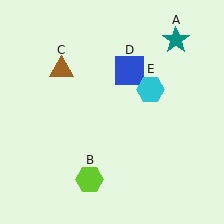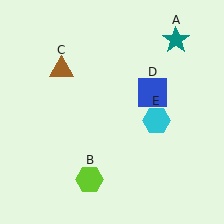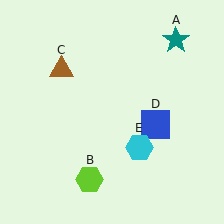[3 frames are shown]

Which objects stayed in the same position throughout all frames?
Teal star (object A) and lime hexagon (object B) and brown triangle (object C) remained stationary.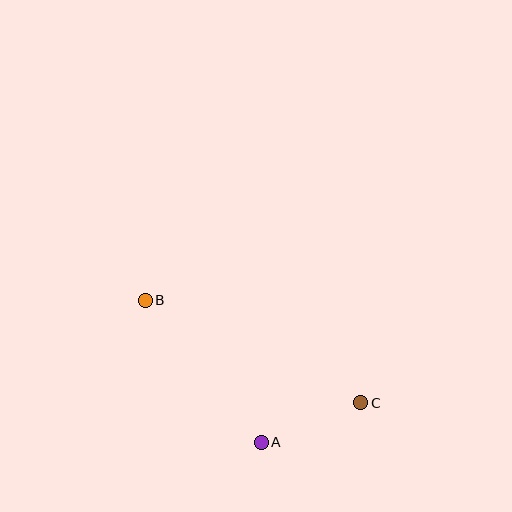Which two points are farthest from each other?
Points B and C are farthest from each other.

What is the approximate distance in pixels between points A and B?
The distance between A and B is approximately 184 pixels.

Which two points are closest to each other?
Points A and C are closest to each other.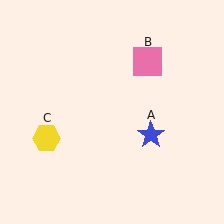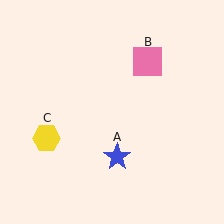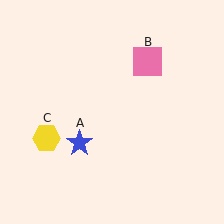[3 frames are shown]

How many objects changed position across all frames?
1 object changed position: blue star (object A).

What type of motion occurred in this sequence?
The blue star (object A) rotated clockwise around the center of the scene.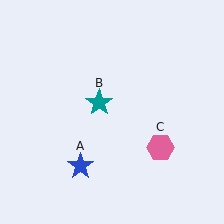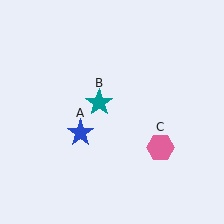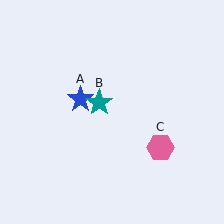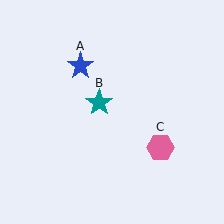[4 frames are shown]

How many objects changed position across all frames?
1 object changed position: blue star (object A).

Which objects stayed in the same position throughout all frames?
Teal star (object B) and pink hexagon (object C) remained stationary.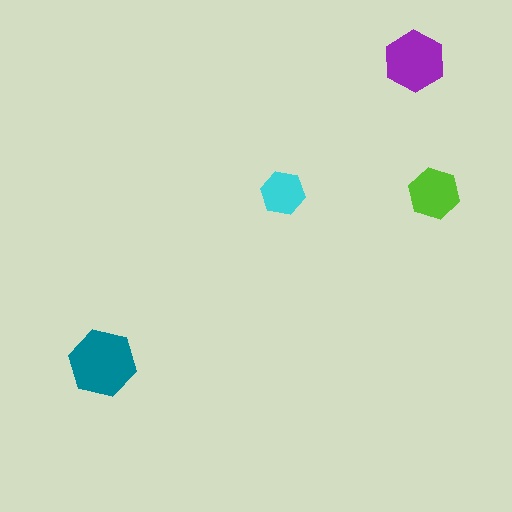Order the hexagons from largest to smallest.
the teal one, the purple one, the lime one, the cyan one.